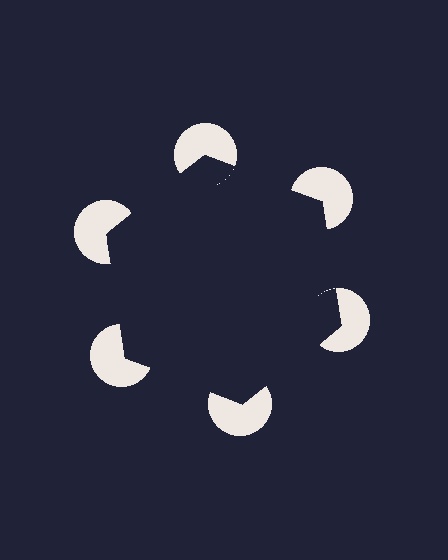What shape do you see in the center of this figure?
An illusory hexagon — its edges are inferred from the aligned wedge cuts in the pac-man discs, not physically drawn.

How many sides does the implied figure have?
6 sides.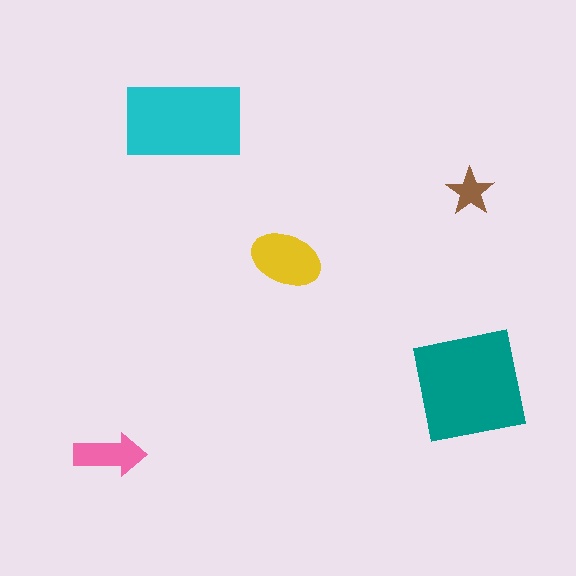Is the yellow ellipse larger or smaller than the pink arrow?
Larger.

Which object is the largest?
The teal square.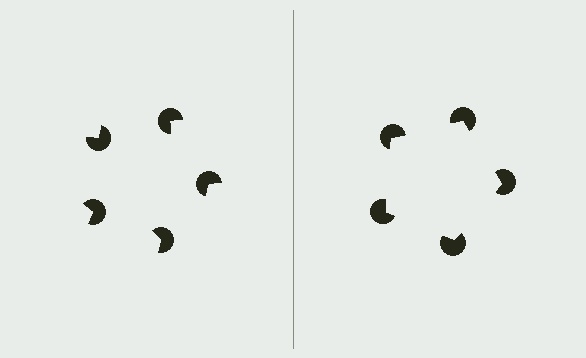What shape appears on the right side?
An illusory pentagon.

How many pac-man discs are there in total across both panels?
10 — 5 on each side.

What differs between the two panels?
The pac-man discs are positioned identically on both sides; only the wedge orientations differ. On the right they align to a pentagon; on the left they are misaligned.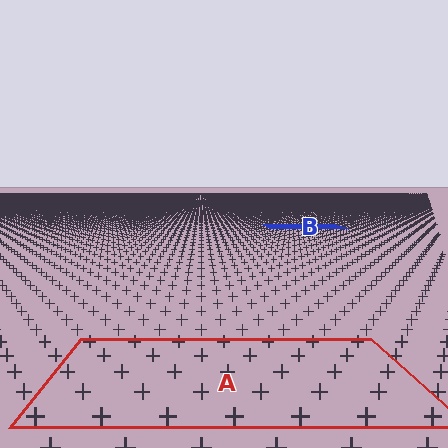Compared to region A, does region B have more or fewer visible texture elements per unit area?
Region B has more texture elements per unit area — they are packed more densely because it is farther away.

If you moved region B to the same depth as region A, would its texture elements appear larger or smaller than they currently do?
They would appear larger. At a closer depth, the same texture elements are projected at a bigger on-screen size.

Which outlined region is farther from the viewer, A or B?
Region B is farther from the viewer — the texture elements inside it appear smaller and more densely packed.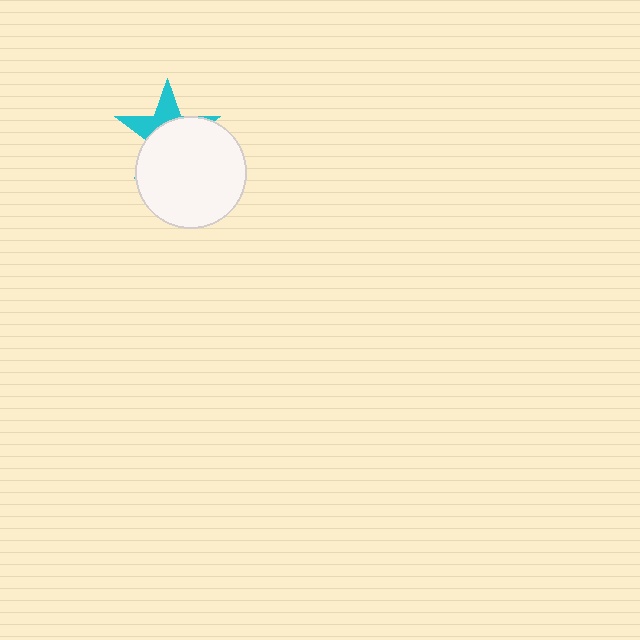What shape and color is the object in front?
The object in front is a white circle.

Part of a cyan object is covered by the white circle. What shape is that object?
It is a star.